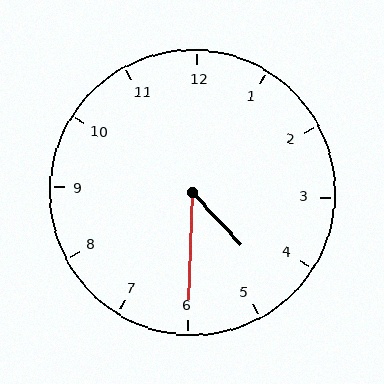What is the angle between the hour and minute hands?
Approximately 45 degrees.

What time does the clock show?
4:30.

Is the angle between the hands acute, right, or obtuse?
It is acute.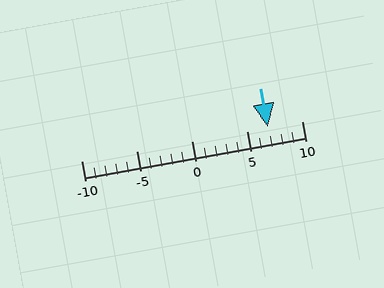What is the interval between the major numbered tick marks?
The major tick marks are spaced 5 units apart.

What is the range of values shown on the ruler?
The ruler shows values from -10 to 10.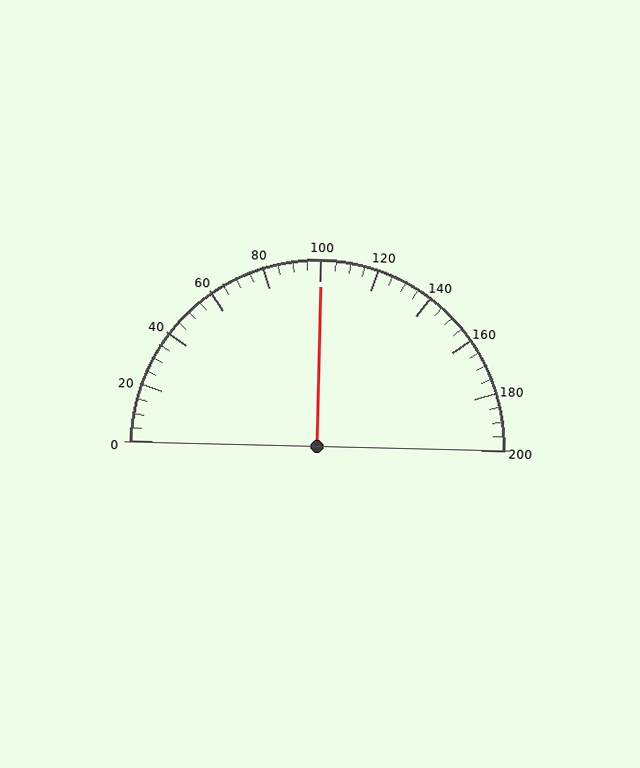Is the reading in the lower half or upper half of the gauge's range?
The reading is in the upper half of the range (0 to 200).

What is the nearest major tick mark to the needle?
The nearest major tick mark is 100.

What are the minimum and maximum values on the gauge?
The gauge ranges from 0 to 200.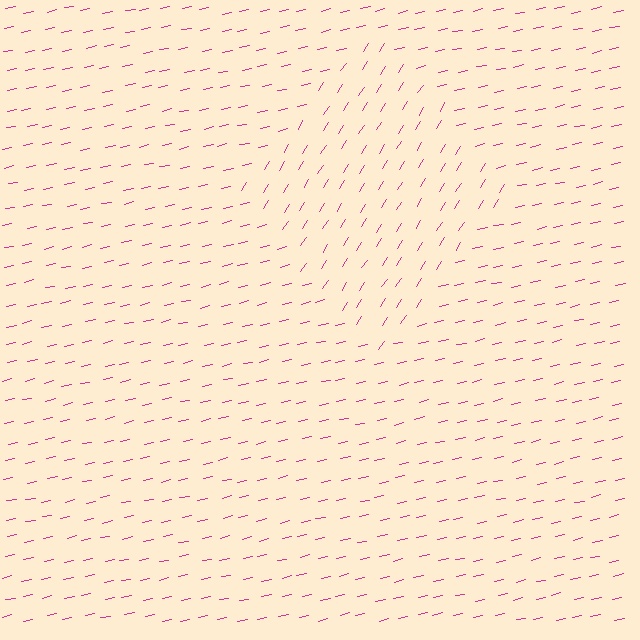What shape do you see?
I see a diamond.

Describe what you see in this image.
The image is filled with small magenta line segments. A diamond region in the image has lines oriented differently from the surrounding lines, creating a visible texture boundary.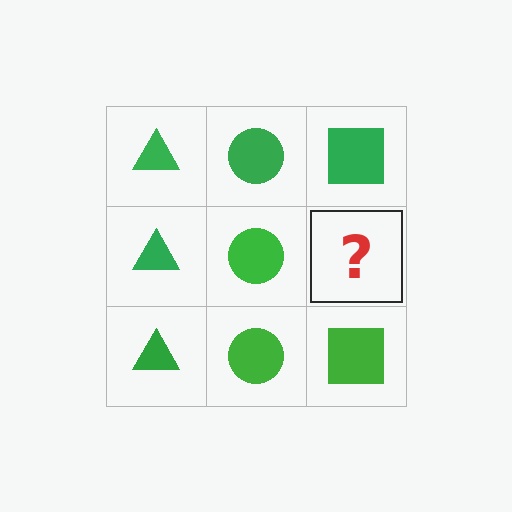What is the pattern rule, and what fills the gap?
The rule is that each column has a consistent shape. The gap should be filled with a green square.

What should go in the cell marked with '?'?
The missing cell should contain a green square.